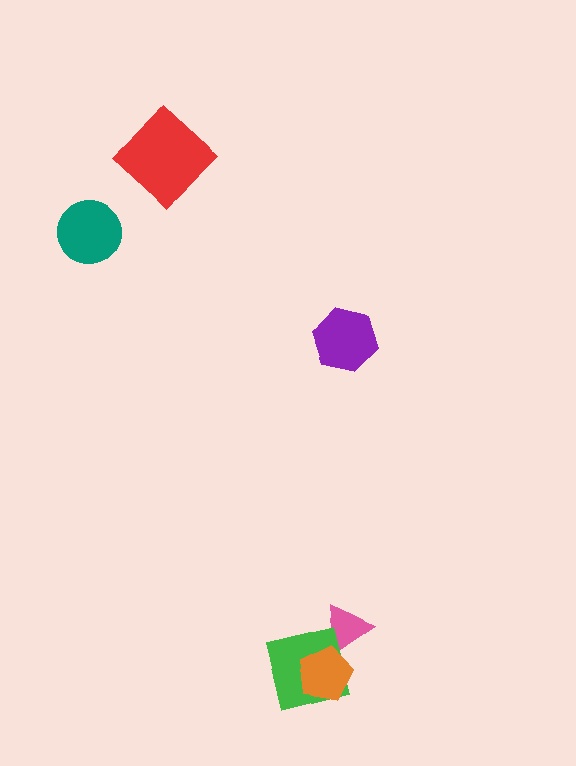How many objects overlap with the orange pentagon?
2 objects overlap with the orange pentagon.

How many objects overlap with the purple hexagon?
0 objects overlap with the purple hexagon.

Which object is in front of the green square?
The orange pentagon is in front of the green square.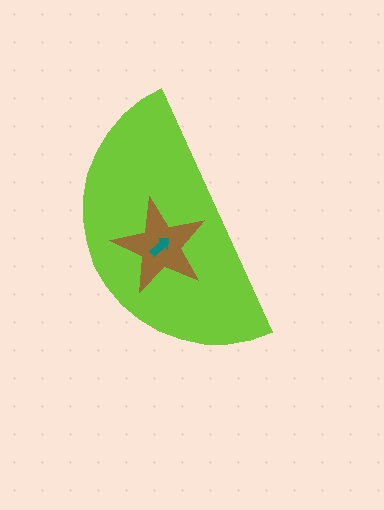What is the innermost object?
The teal arrow.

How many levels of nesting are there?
3.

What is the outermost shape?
The lime semicircle.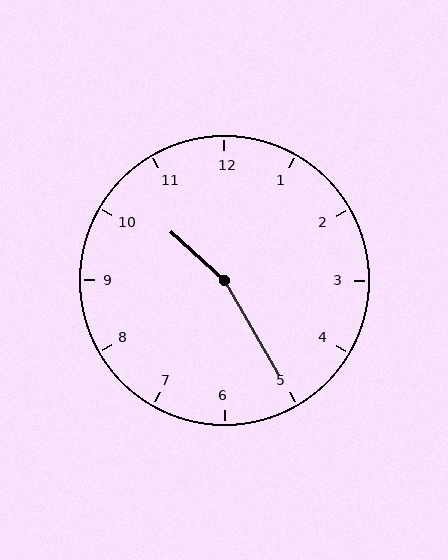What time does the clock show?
10:25.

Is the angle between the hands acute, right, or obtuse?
It is obtuse.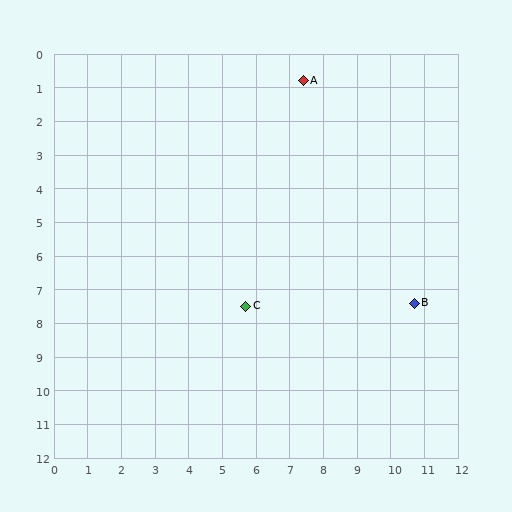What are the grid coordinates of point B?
Point B is at approximately (10.7, 7.4).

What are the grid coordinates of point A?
Point A is at approximately (7.4, 0.8).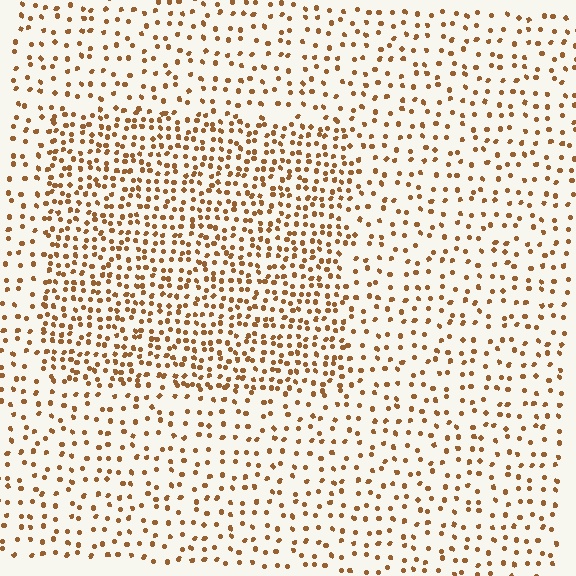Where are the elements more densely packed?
The elements are more densely packed inside the rectangle boundary.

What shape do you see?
I see a rectangle.